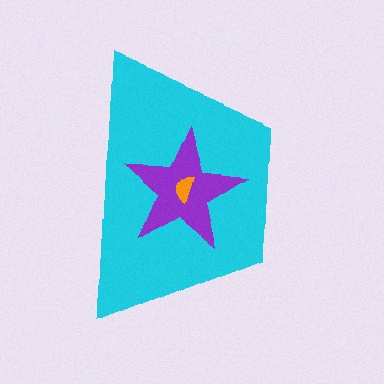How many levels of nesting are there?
3.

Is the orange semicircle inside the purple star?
Yes.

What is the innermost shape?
The orange semicircle.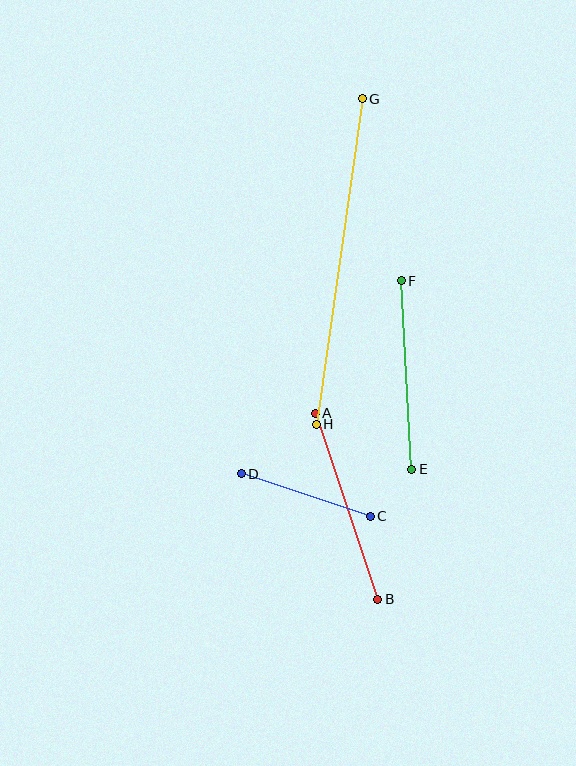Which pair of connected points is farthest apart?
Points G and H are farthest apart.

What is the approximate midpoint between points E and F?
The midpoint is at approximately (406, 375) pixels.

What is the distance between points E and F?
The distance is approximately 189 pixels.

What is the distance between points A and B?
The distance is approximately 196 pixels.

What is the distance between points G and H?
The distance is approximately 329 pixels.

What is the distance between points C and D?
The distance is approximately 136 pixels.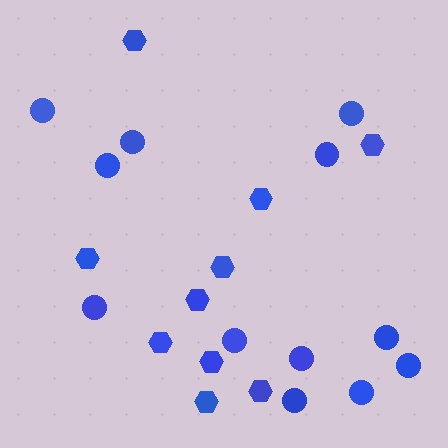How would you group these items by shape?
There are 2 groups: one group of hexagons (10) and one group of circles (12).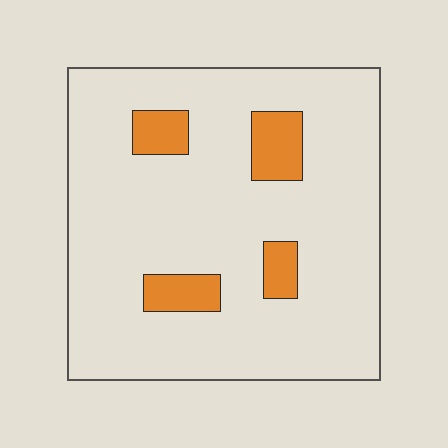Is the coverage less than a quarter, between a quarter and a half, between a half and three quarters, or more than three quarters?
Less than a quarter.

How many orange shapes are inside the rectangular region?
4.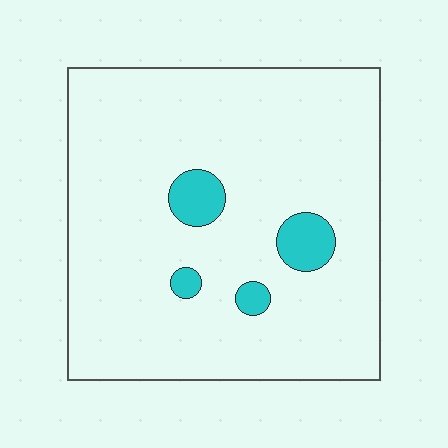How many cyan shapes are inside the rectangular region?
4.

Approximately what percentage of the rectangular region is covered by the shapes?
Approximately 5%.